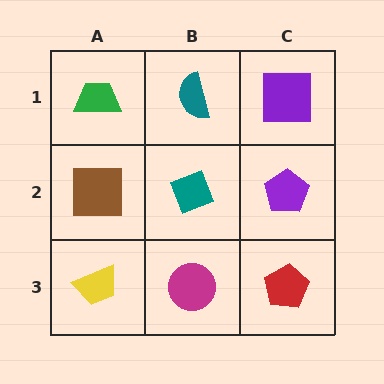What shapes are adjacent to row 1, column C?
A purple pentagon (row 2, column C), a teal semicircle (row 1, column B).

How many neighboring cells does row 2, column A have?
3.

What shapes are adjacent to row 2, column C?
A purple square (row 1, column C), a red pentagon (row 3, column C), a teal diamond (row 2, column B).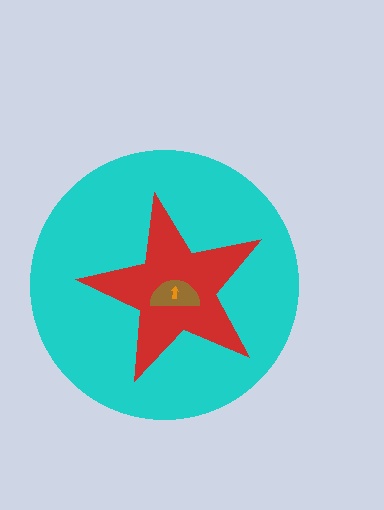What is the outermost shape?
The cyan circle.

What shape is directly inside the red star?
The brown semicircle.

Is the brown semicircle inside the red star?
Yes.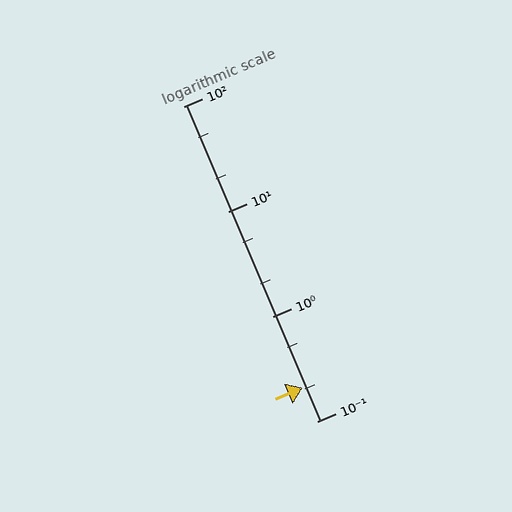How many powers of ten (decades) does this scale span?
The scale spans 3 decades, from 0.1 to 100.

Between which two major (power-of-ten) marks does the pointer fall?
The pointer is between 0.1 and 1.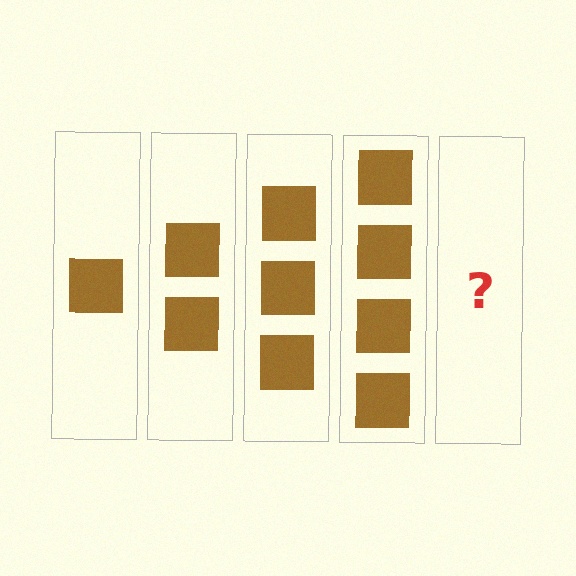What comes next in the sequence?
The next element should be 5 squares.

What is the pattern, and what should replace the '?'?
The pattern is that each step adds one more square. The '?' should be 5 squares.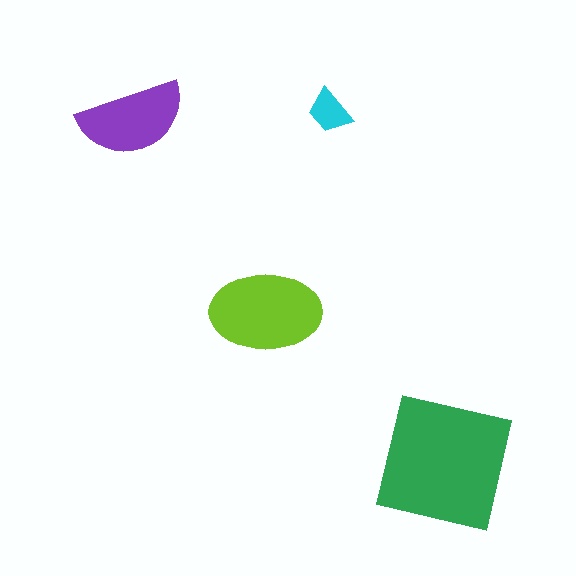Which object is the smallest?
The cyan trapezoid.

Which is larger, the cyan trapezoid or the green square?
The green square.